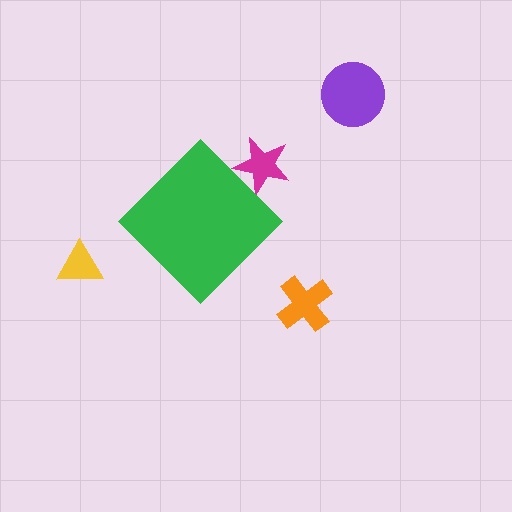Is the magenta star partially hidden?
Yes, the magenta star is partially hidden behind the green diamond.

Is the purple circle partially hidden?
No, the purple circle is fully visible.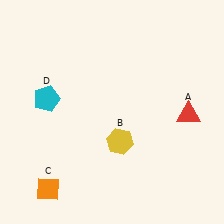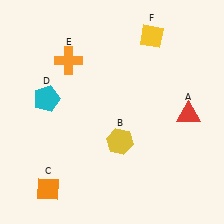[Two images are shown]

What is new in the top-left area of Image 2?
An orange cross (E) was added in the top-left area of Image 2.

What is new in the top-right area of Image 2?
A yellow diamond (F) was added in the top-right area of Image 2.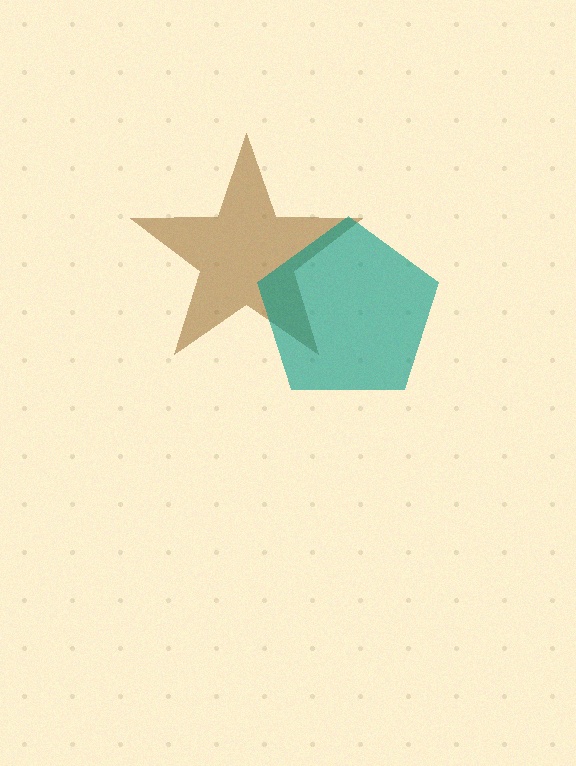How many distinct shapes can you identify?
There are 2 distinct shapes: a brown star, a teal pentagon.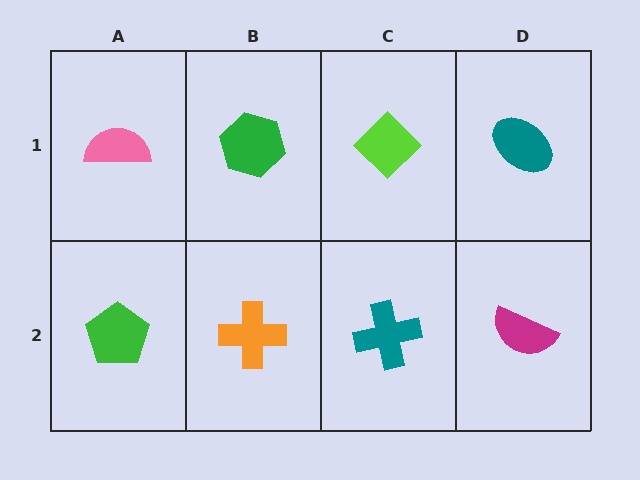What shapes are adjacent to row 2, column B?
A green hexagon (row 1, column B), a green pentagon (row 2, column A), a teal cross (row 2, column C).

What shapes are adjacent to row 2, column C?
A lime diamond (row 1, column C), an orange cross (row 2, column B), a magenta semicircle (row 2, column D).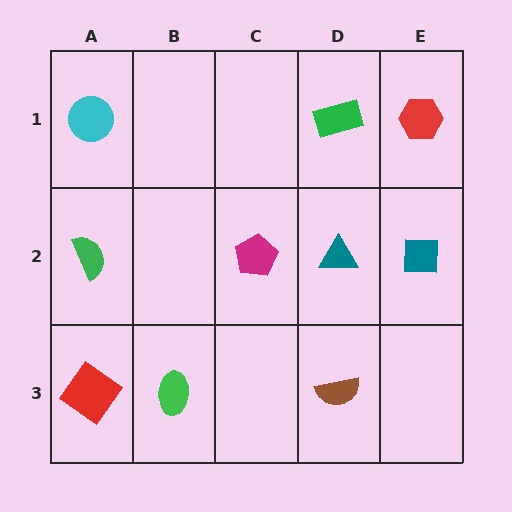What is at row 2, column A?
A green semicircle.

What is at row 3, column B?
A green ellipse.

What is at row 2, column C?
A magenta pentagon.